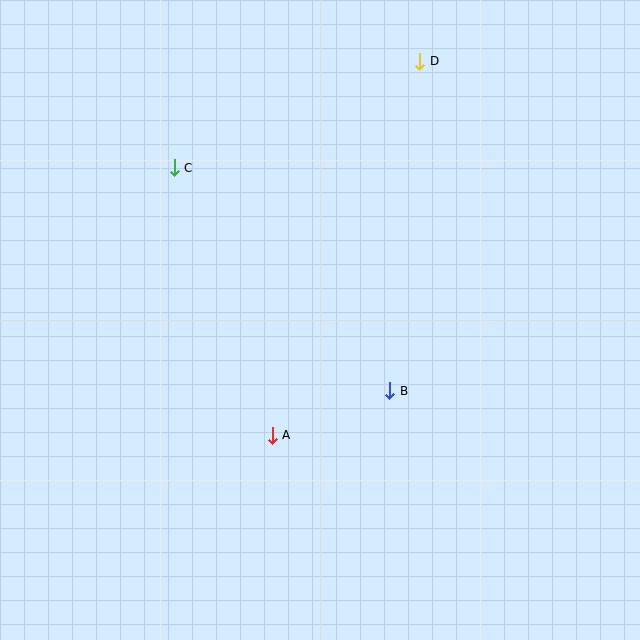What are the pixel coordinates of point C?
Point C is at (174, 168).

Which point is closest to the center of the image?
Point B at (390, 391) is closest to the center.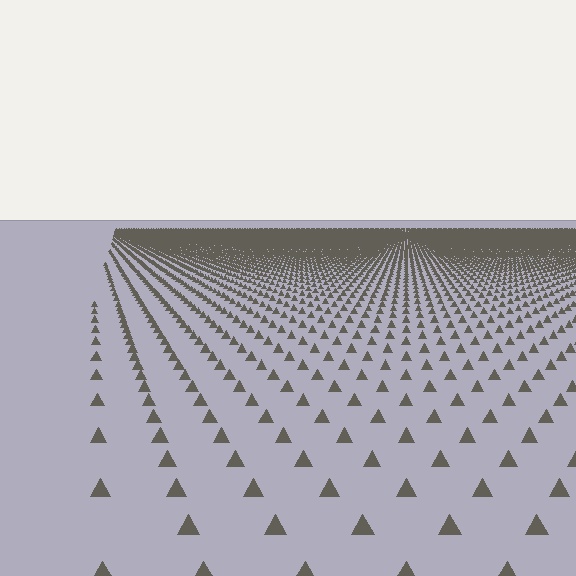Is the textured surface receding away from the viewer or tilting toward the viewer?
The surface is receding away from the viewer. Texture elements get smaller and denser toward the top.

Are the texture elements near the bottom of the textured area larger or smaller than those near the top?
Larger. Near the bottom, elements are closer to the viewer and appear at a bigger on-screen size.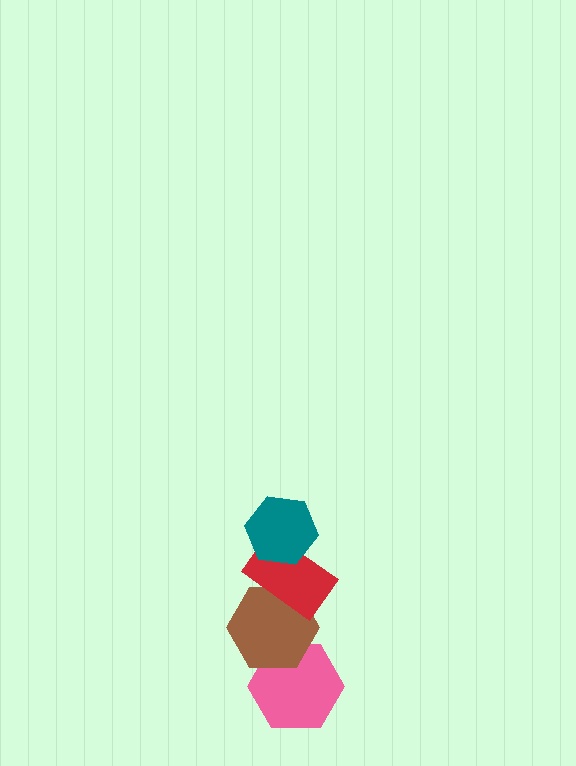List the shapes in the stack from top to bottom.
From top to bottom: the teal hexagon, the red rectangle, the brown hexagon, the pink hexagon.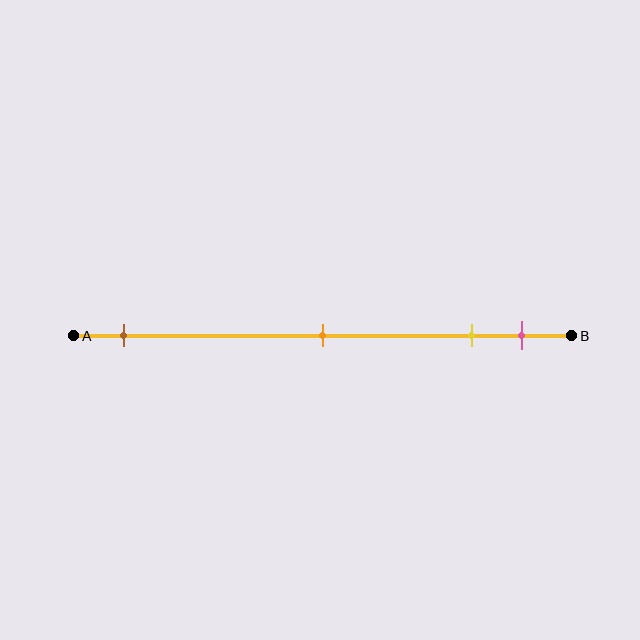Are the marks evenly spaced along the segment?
No, the marks are not evenly spaced.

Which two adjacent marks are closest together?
The yellow and pink marks are the closest adjacent pair.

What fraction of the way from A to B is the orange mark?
The orange mark is approximately 50% (0.5) of the way from A to B.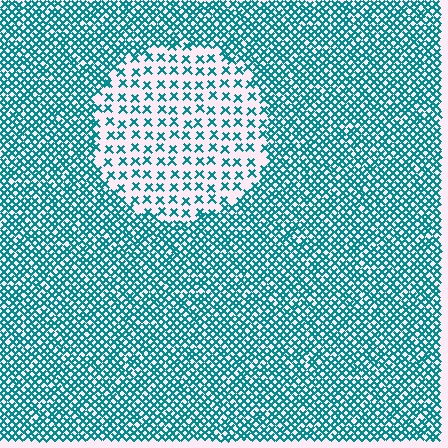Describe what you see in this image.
The image contains small teal elements arranged at two different densities. A circle-shaped region is visible where the elements are less densely packed than the surrounding area.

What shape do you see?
I see a circle.